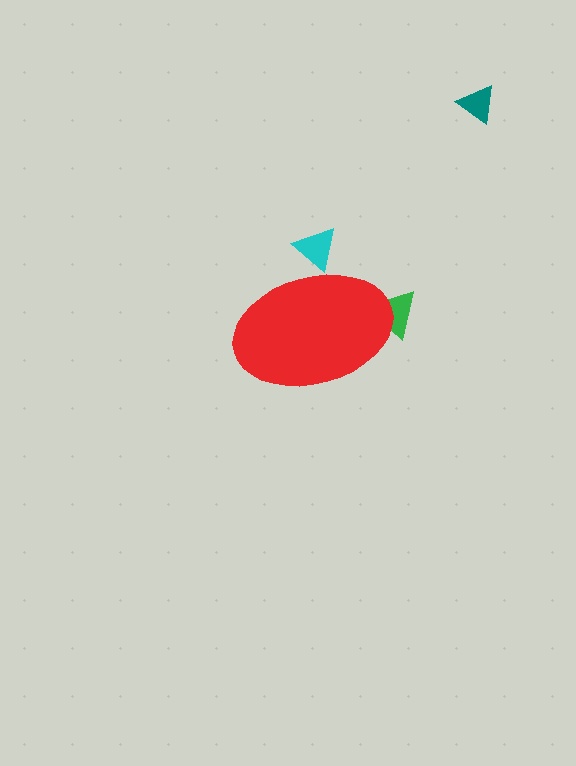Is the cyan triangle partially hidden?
Yes, the cyan triangle is partially hidden behind the red ellipse.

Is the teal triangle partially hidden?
No, the teal triangle is fully visible.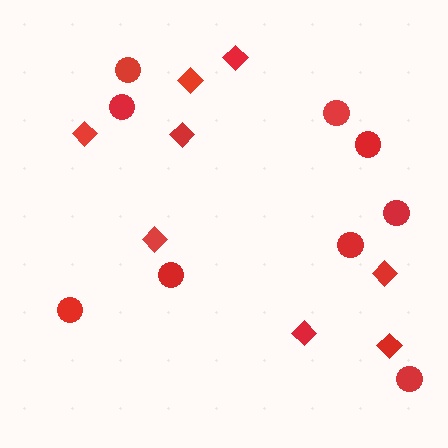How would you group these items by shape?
There are 2 groups: one group of diamonds (8) and one group of circles (9).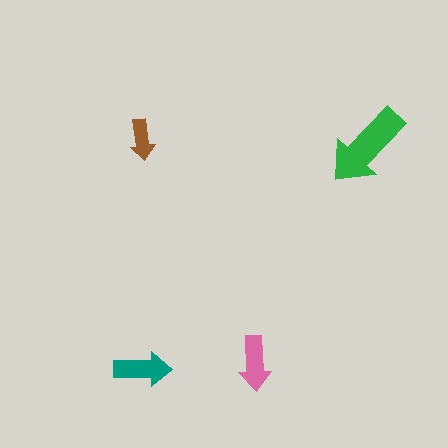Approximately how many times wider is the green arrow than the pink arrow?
About 1.5 times wider.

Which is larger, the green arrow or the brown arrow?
The green one.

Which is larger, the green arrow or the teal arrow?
The green one.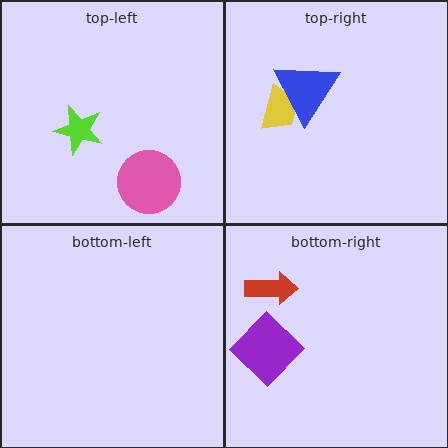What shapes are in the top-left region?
The lime star, the pink circle.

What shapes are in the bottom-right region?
The red arrow, the purple diamond.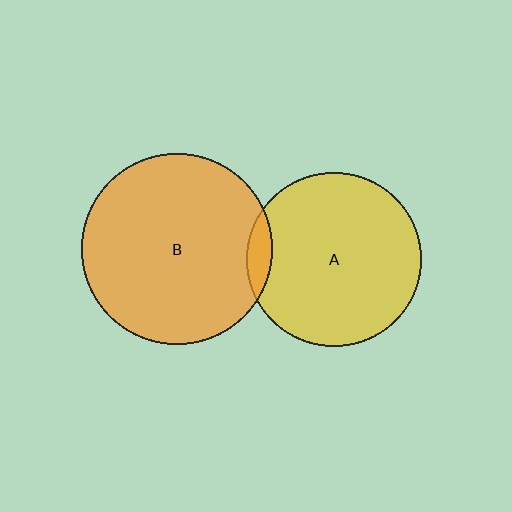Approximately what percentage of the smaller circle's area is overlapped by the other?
Approximately 5%.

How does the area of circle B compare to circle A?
Approximately 1.2 times.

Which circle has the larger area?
Circle B (orange).